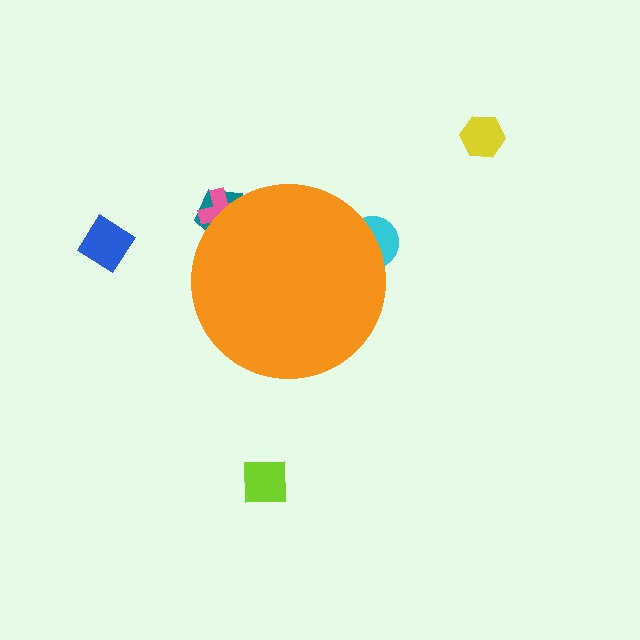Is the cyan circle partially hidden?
Yes, the cyan circle is partially hidden behind the orange circle.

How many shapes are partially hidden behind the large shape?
3 shapes are partially hidden.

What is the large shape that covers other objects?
An orange circle.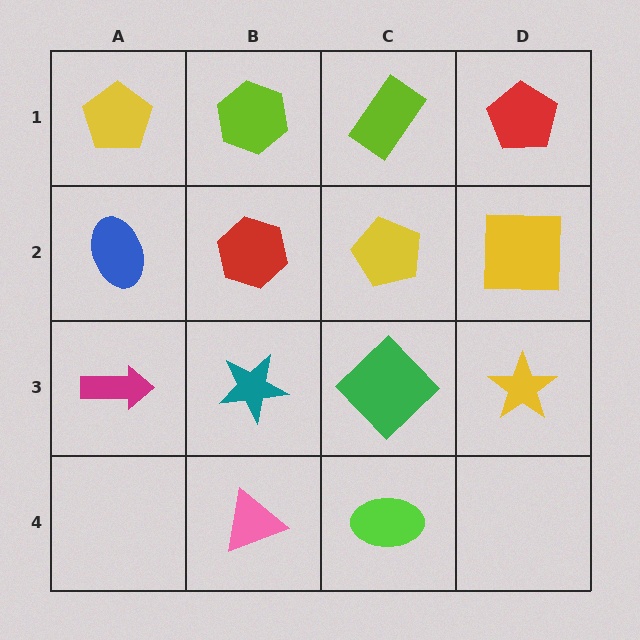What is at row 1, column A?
A yellow pentagon.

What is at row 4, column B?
A pink triangle.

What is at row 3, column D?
A yellow star.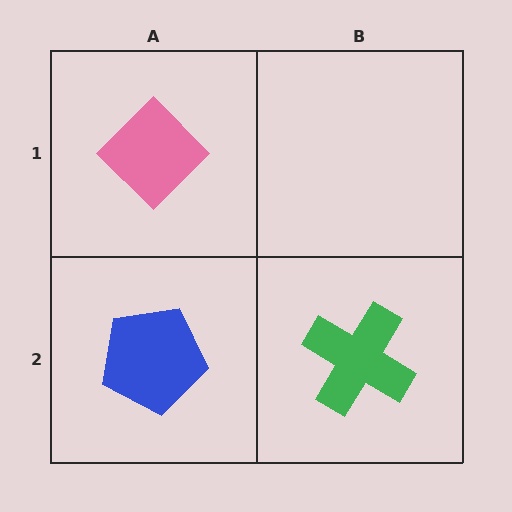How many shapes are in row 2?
2 shapes.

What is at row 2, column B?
A green cross.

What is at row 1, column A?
A pink diamond.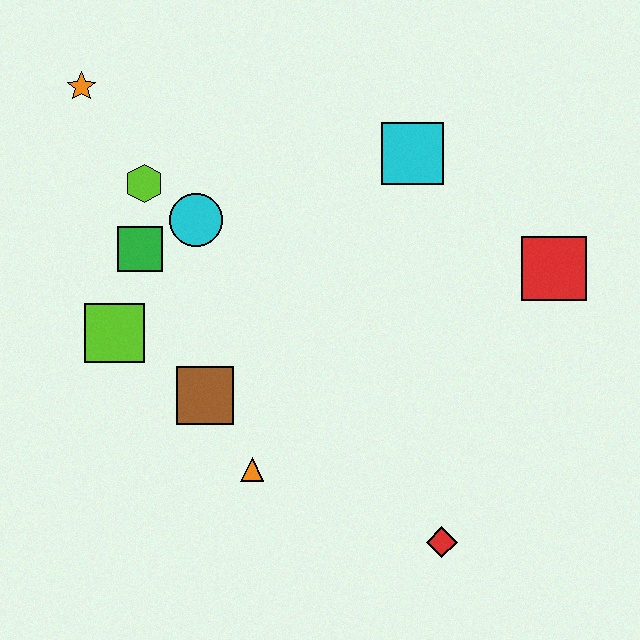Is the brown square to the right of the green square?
Yes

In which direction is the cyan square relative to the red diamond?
The cyan square is above the red diamond.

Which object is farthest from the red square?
The orange star is farthest from the red square.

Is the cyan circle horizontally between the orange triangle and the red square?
No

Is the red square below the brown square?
No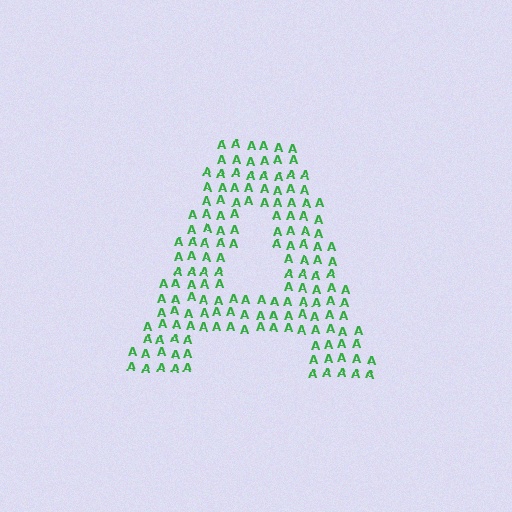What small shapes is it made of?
It is made of small letter A's.